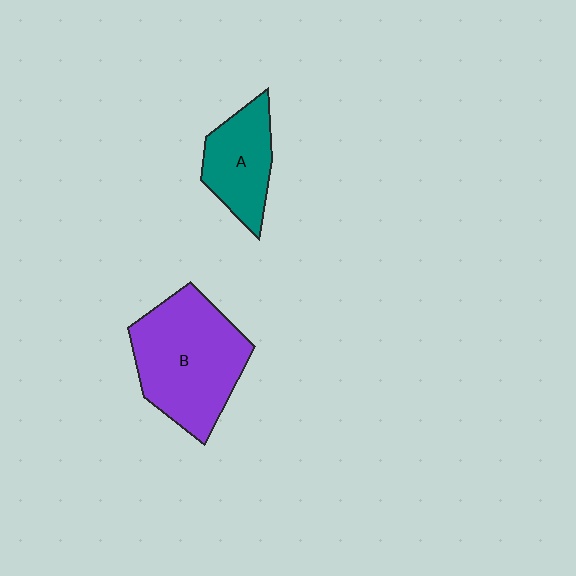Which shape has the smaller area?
Shape A (teal).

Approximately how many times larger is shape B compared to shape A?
Approximately 1.8 times.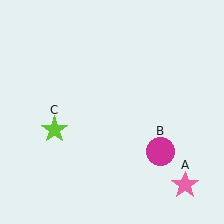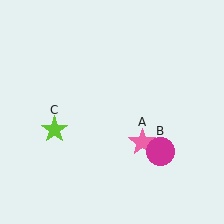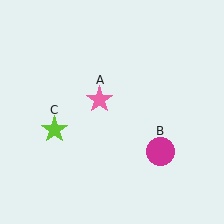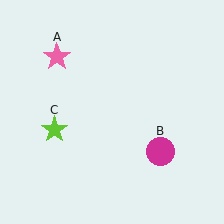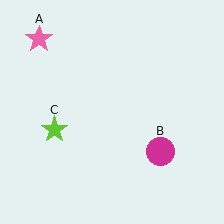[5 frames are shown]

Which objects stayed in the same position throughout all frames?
Magenta circle (object B) and lime star (object C) remained stationary.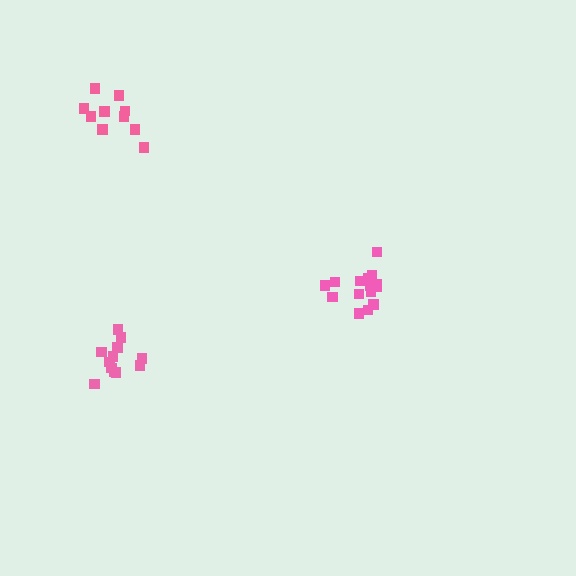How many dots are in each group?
Group 1: 12 dots, Group 2: 15 dots, Group 3: 10 dots (37 total).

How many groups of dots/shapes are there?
There are 3 groups.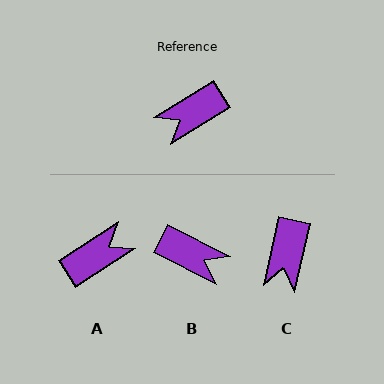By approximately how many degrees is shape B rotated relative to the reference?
Approximately 121 degrees counter-clockwise.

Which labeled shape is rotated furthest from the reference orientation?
A, about 180 degrees away.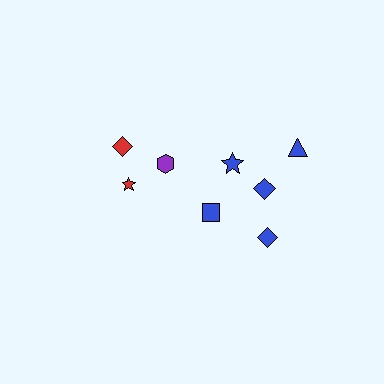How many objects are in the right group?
There are 5 objects.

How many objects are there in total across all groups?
There are 8 objects.